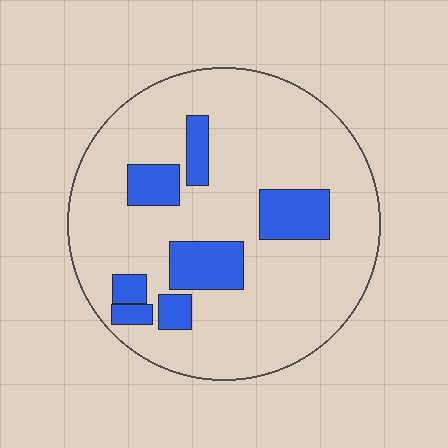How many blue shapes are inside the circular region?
7.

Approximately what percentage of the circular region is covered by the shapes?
Approximately 20%.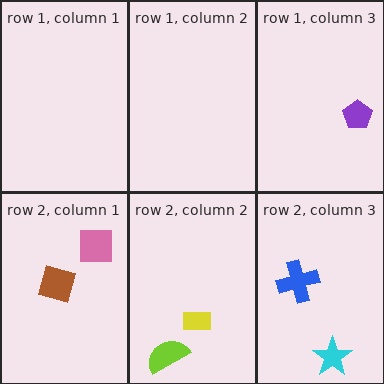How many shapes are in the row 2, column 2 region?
2.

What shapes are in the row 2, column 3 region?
The blue cross, the cyan star.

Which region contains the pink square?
The row 2, column 1 region.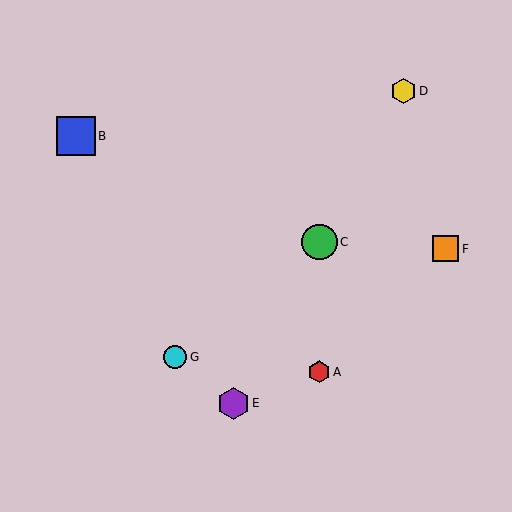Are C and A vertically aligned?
Yes, both are at x≈319.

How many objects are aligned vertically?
2 objects (A, C) are aligned vertically.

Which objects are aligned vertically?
Objects A, C are aligned vertically.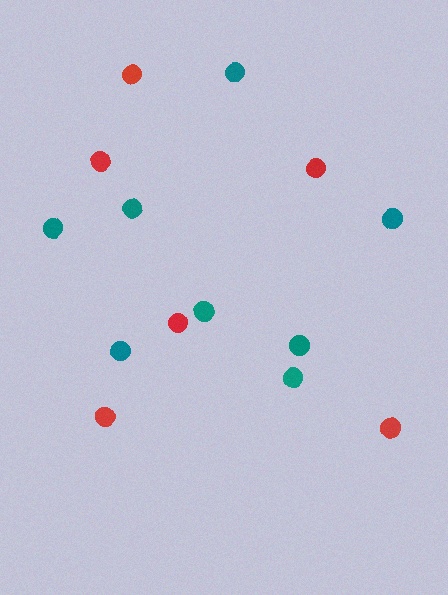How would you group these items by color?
There are 2 groups: one group of teal circles (8) and one group of red circles (6).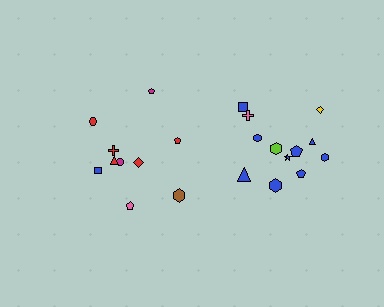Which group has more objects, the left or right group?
The right group.